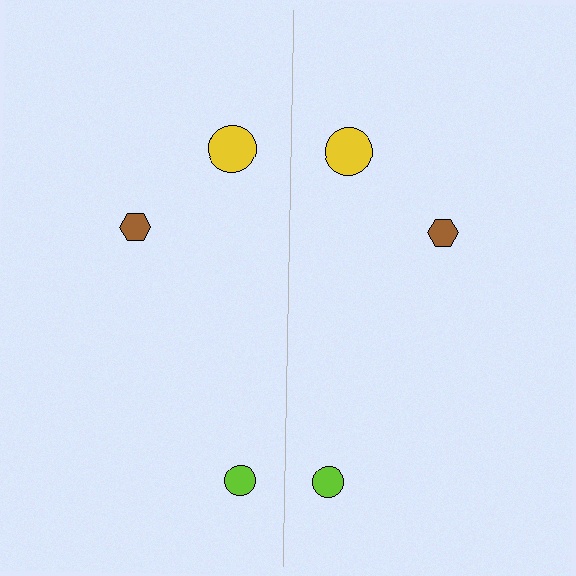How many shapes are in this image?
There are 6 shapes in this image.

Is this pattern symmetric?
Yes, this pattern has bilateral (reflection) symmetry.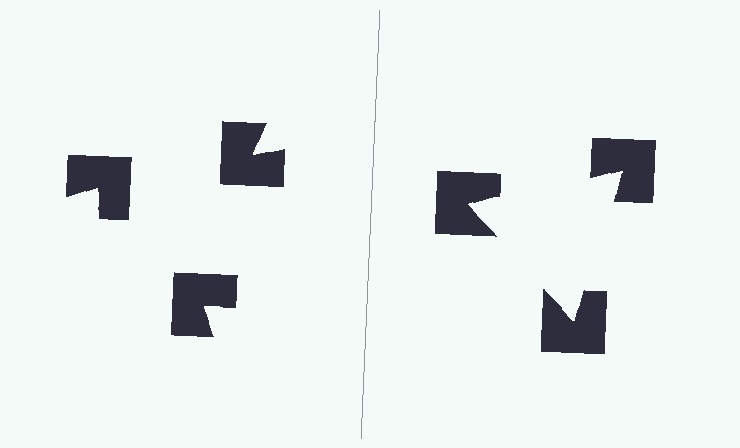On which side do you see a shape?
An illusory triangle appears on the right side. On the left side the wedge cuts are rotated, so no coherent shape forms.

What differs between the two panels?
The notched squares are positioned identically on both sides; only the wedge orientations differ. On the right they align to a triangle; on the left they are misaligned.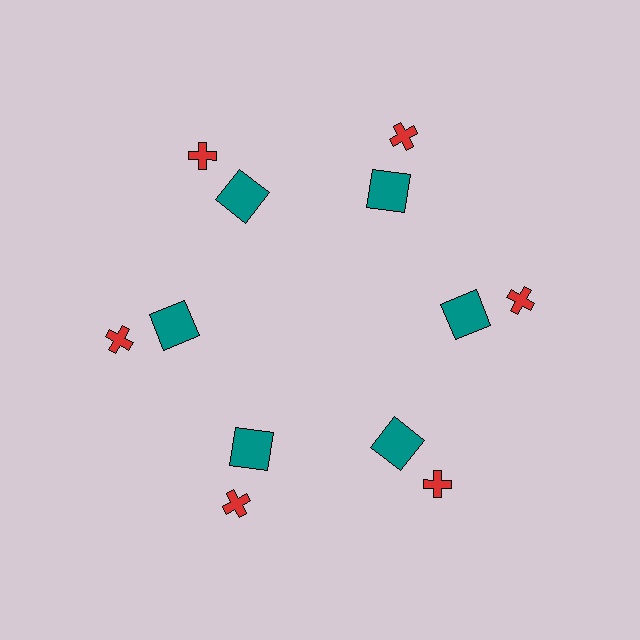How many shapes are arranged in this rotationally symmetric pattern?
There are 12 shapes, arranged in 6 groups of 2.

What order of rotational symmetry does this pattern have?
This pattern has 6-fold rotational symmetry.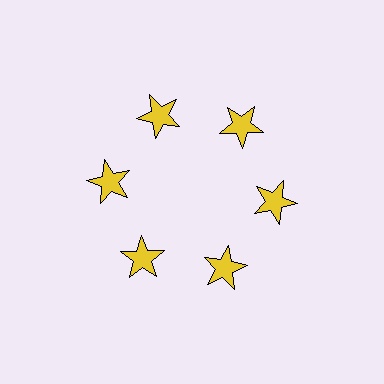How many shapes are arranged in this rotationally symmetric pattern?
There are 6 shapes, arranged in 6 groups of 1.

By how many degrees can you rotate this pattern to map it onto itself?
The pattern maps onto itself every 60 degrees of rotation.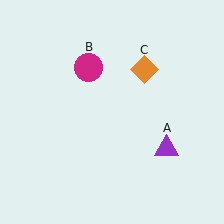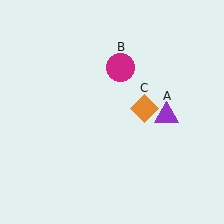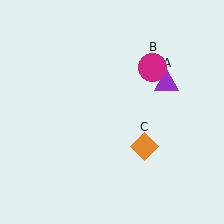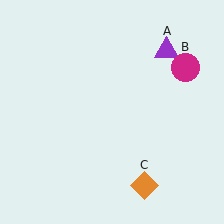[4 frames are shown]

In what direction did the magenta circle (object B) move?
The magenta circle (object B) moved right.